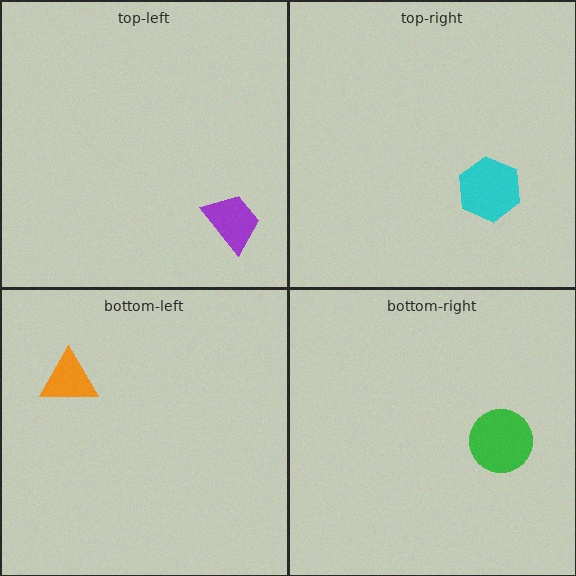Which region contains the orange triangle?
The bottom-left region.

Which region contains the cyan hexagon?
The top-right region.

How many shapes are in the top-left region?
1.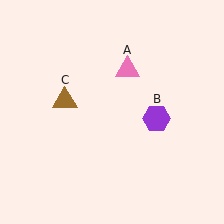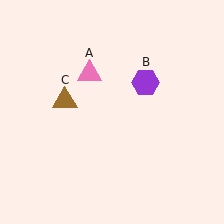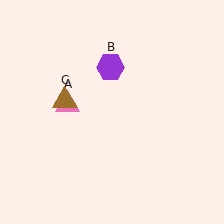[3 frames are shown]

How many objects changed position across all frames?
2 objects changed position: pink triangle (object A), purple hexagon (object B).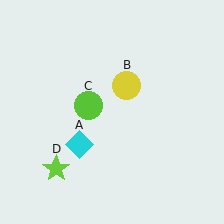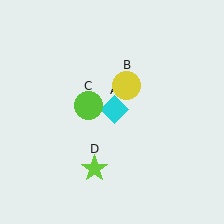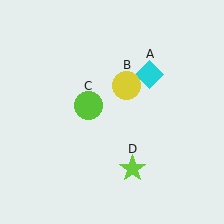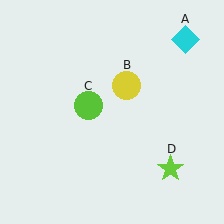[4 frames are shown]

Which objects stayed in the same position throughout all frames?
Yellow circle (object B) and lime circle (object C) remained stationary.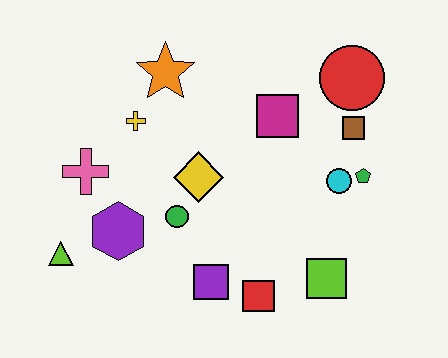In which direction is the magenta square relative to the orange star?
The magenta square is to the right of the orange star.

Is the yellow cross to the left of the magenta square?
Yes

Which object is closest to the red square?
The purple square is closest to the red square.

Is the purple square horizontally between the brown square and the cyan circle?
No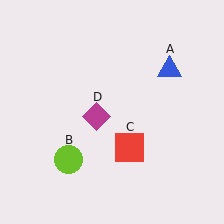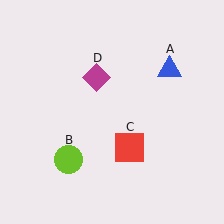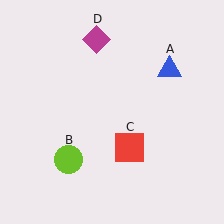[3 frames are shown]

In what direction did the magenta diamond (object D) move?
The magenta diamond (object D) moved up.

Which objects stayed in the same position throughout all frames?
Blue triangle (object A) and lime circle (object B) and red square (object C) remained stationary.